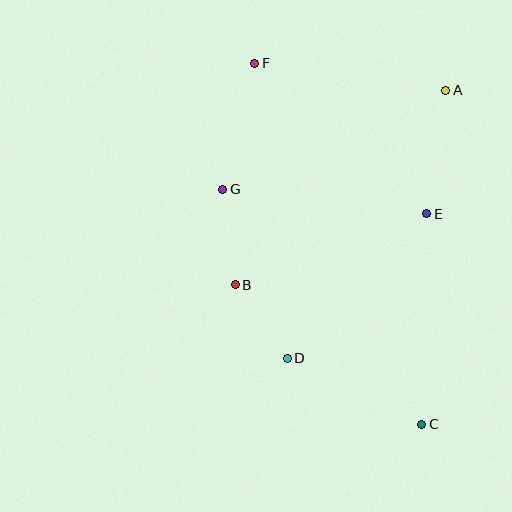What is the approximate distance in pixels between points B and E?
The distance between B and E is approximately 204 pixels.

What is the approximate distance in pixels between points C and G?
The distance between C and G is approximately 308 pixels.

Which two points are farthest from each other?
Points C and F are farthest from each other.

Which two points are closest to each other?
Points B and D are closest to each other.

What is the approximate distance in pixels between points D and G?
The distance between D and G is approximately 181 pixels.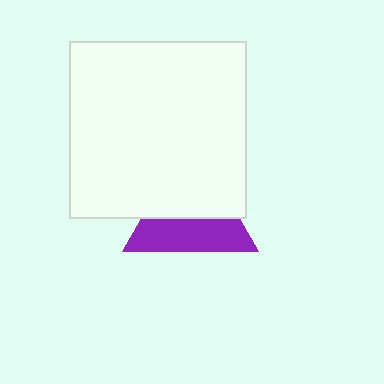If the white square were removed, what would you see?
You would see the complete purple triangle.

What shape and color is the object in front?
The object in front is a white square.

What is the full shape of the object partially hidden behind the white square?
The partially hidden object is a purple triangle.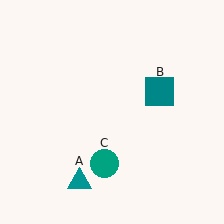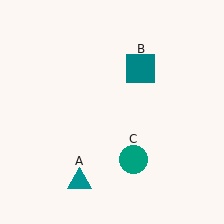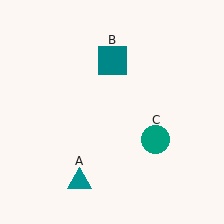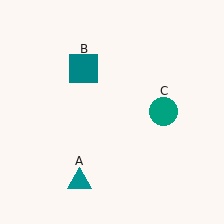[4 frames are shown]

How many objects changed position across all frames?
2 objects changed position: teal square (object B), teal circle (object C).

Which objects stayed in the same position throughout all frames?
Teal triangle (object A) remained stationary.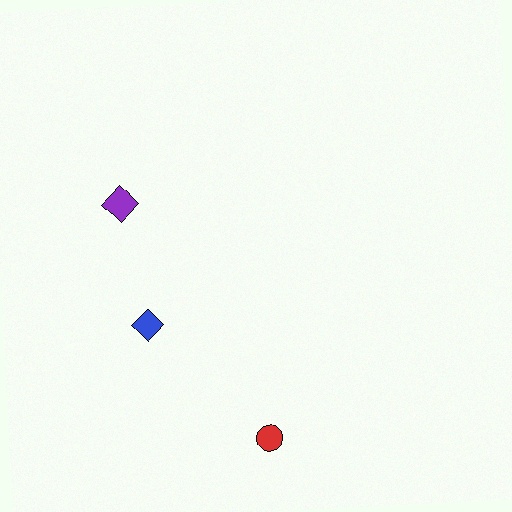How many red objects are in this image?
There is 1 red object.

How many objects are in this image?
There are 3 objects.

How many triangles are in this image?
There are no triangles.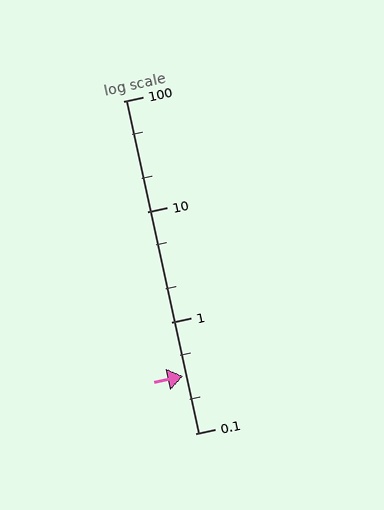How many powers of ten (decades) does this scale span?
The scale spans 3 decades, from 0.1 to 100.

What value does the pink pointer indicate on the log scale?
The pointer indicates approximately 0.33.